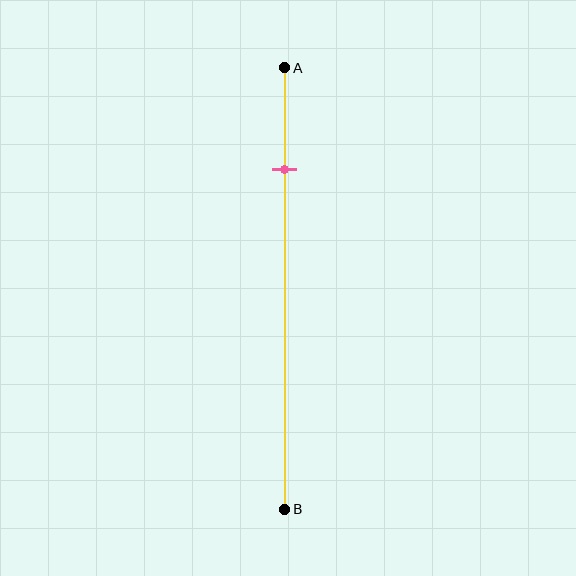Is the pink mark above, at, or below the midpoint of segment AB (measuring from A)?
The pink mark is above the midpoint of segment AB.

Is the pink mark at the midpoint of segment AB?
No, the mark is at about 25% from A, not at the 50% midpoint.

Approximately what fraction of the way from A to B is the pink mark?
The pink mark is approximately 25% of the way from A to B.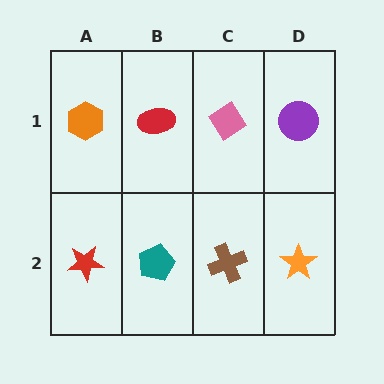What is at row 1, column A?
An orange hexagon.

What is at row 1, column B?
A red ellipse.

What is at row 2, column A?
A red star.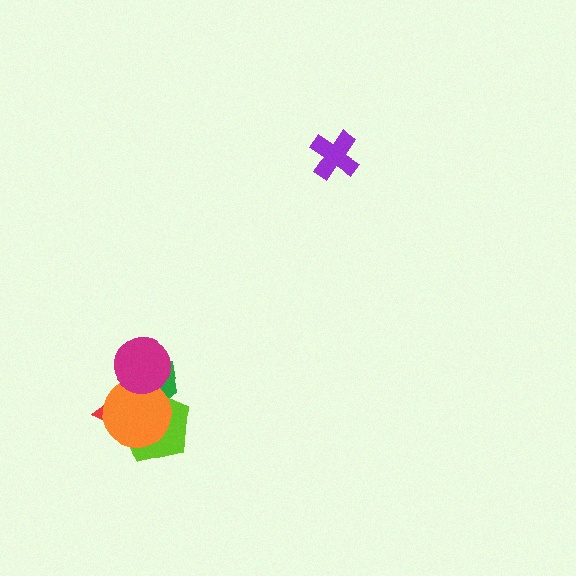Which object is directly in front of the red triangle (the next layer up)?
The green hexagon is directly in front of the red triangle.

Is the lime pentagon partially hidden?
Yes, it is partially covered by another shape.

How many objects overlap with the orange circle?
4 objects overlap with the orange circle.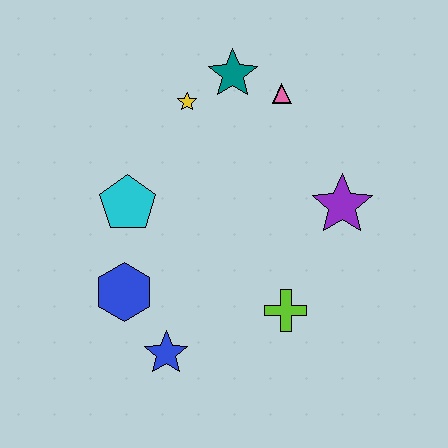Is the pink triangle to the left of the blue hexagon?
No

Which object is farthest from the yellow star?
The blue star is farthest from the yellow star.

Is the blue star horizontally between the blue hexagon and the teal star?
Yes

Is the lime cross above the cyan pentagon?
No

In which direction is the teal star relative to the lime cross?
The teal star is above the lime cross.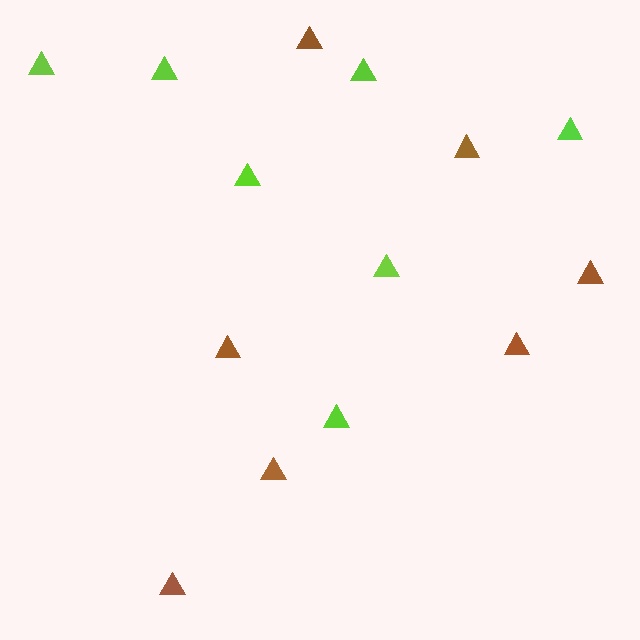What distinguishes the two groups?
There are 2 groups: one group of brown triangles (7) and one group of lime triangles (7).